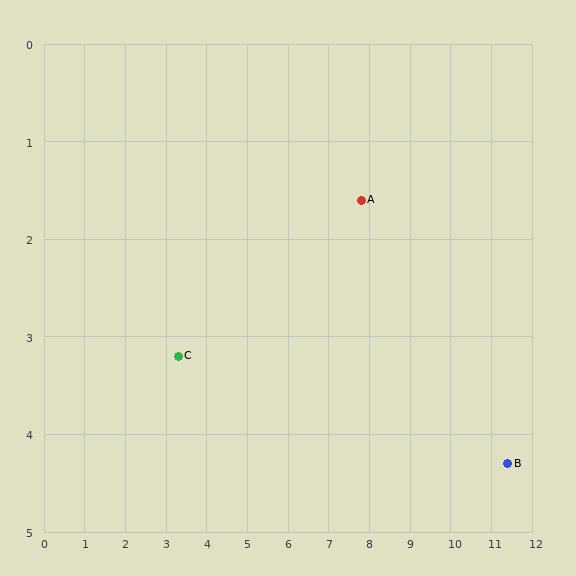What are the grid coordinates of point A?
Point A is at approximately (7.8, 1.6).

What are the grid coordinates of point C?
Point C is at approximately (3.3, 3.2).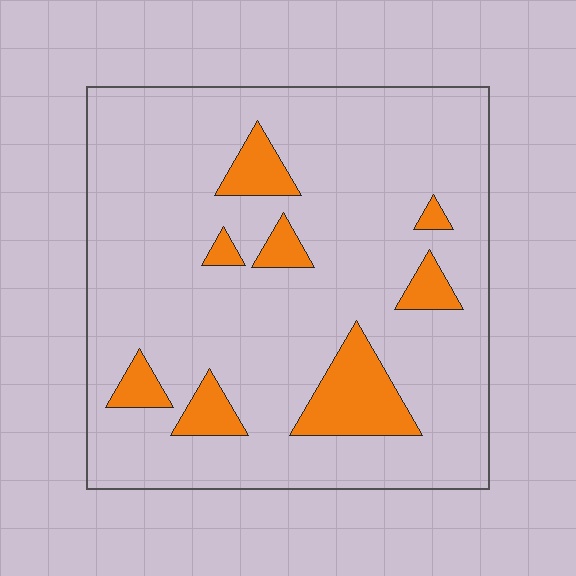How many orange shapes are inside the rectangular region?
8.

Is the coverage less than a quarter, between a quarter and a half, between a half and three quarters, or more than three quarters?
Less than a quarter.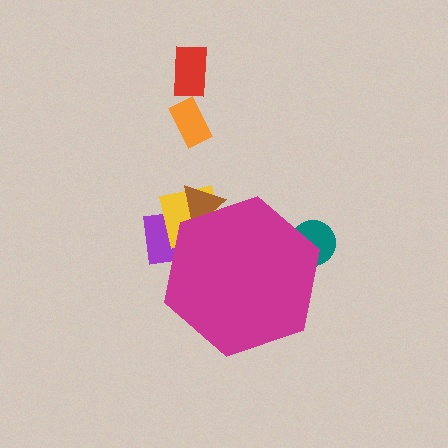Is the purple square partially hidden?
Yes, the purple square is partially hidden behind the magenta hexagon.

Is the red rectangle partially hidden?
No, the red rectangle is fully visible.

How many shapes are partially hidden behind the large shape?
4 shapes are partially hidden.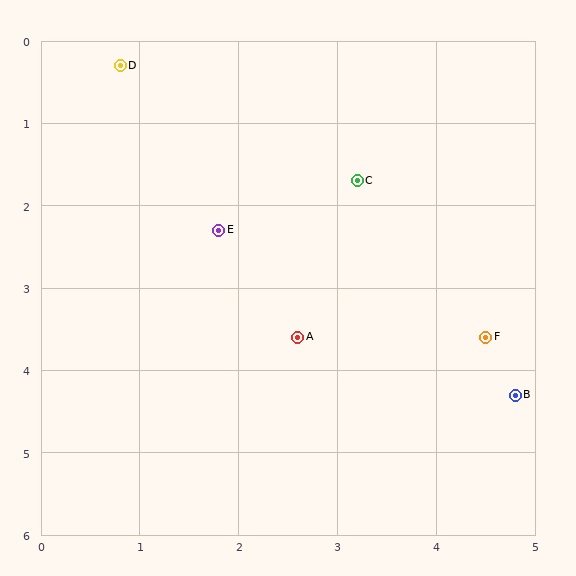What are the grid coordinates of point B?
Point B is at approximately (4.8, 4.3).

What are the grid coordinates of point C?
Point C is at approximately (3.2, 1.7).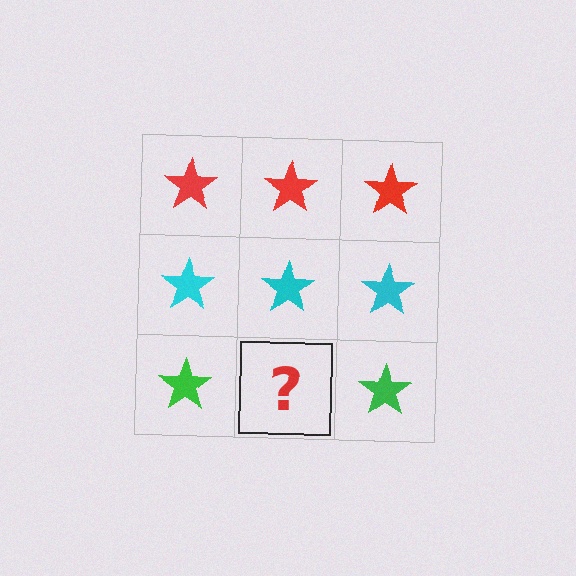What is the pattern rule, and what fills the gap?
The rule is that each row has a consistent color. The gap should be filled with a green star.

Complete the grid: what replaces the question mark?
The question mark should be replaced with a green star.